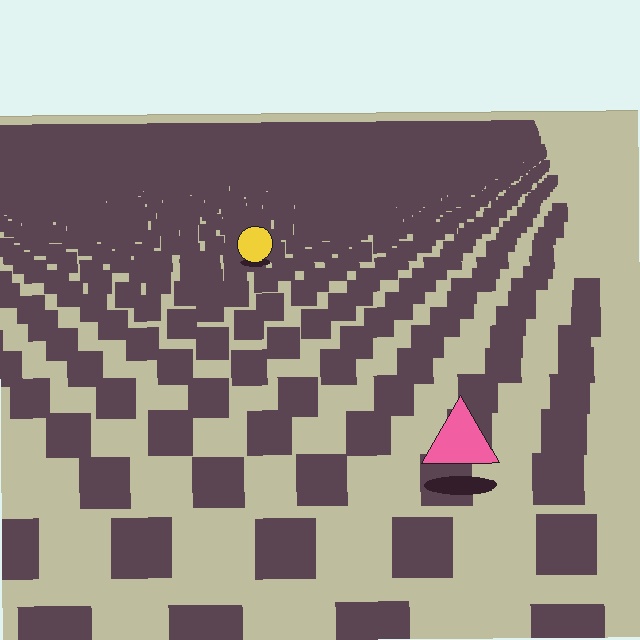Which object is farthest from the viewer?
The yellow circle is farthest from the viewer. It appears smaller and the ground texture around it is denser.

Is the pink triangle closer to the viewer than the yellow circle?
Yes. The pink triangle is closer — you can tell from the texture gradient: the ground texture is coarser near it.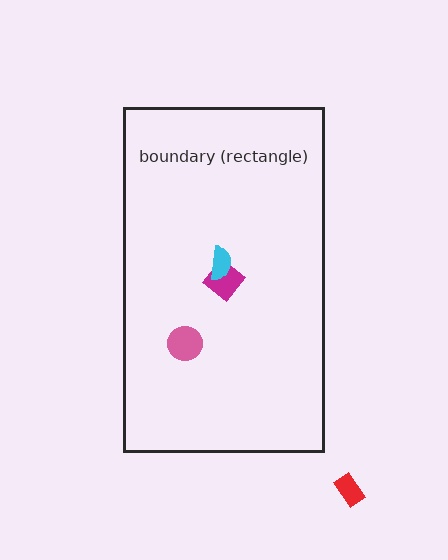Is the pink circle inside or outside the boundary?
Inside.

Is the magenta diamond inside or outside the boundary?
Inside.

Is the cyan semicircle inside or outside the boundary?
Inside.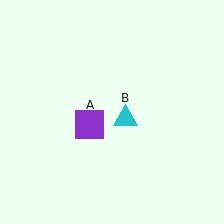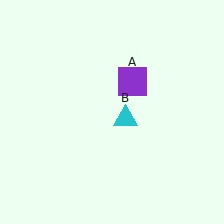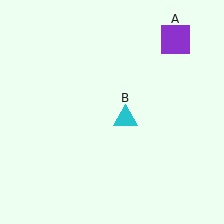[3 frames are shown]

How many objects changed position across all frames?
1 object changed position: purple square (object A).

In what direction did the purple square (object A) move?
The purple square (object A) moved up and to the right.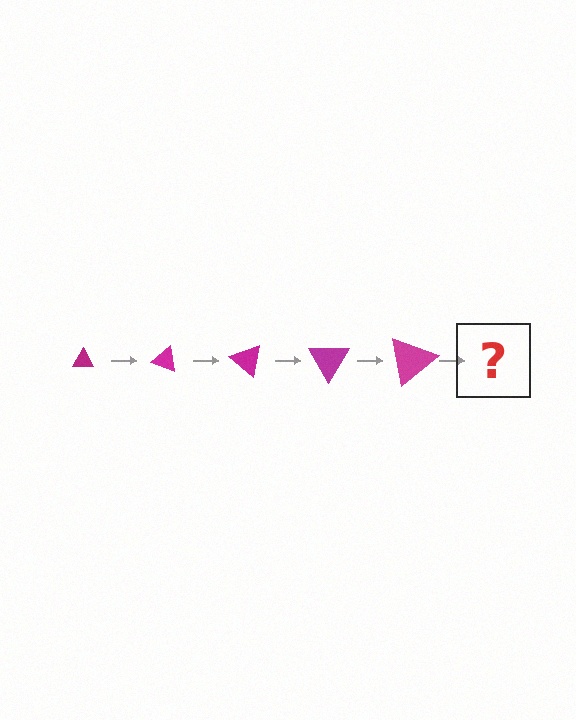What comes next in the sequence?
The next element should be a triangle, larger than the previous one and rotated 100 degrees from the start.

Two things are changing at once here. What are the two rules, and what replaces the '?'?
The two rules are that the triangle grows larger each step and it rotates 20 degrees each step. The '?' should be a triangle, larger than the previous one and rotated 100 degrees from the start.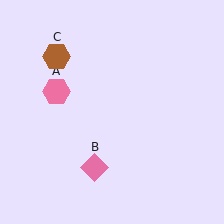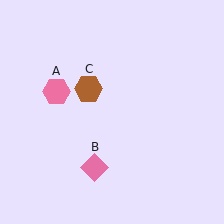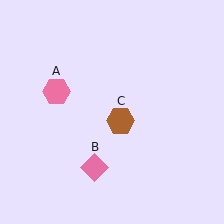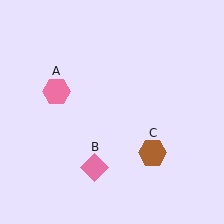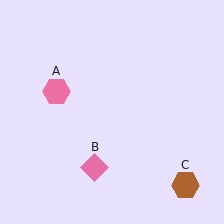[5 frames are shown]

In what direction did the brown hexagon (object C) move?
The brown hexagon (object C) moved down and to the right.